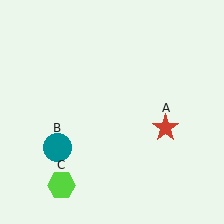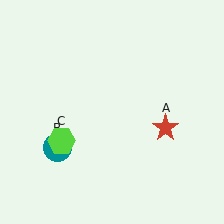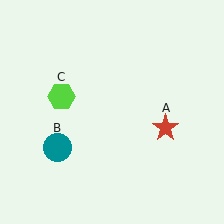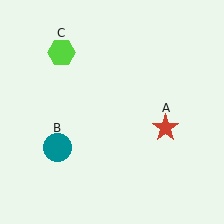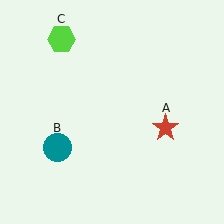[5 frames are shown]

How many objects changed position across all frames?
1 object changed position: lime hexagon (object C).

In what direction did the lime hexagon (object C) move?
The lime hexagon (object C) moved up.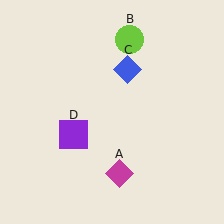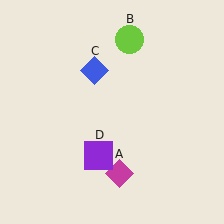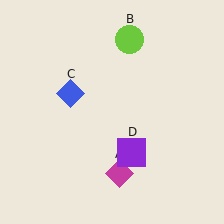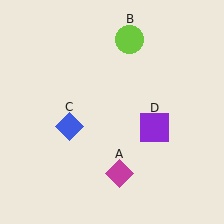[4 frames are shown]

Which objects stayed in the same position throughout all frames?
Magenta diamond (object A) and lime circle (object B) remained stationary.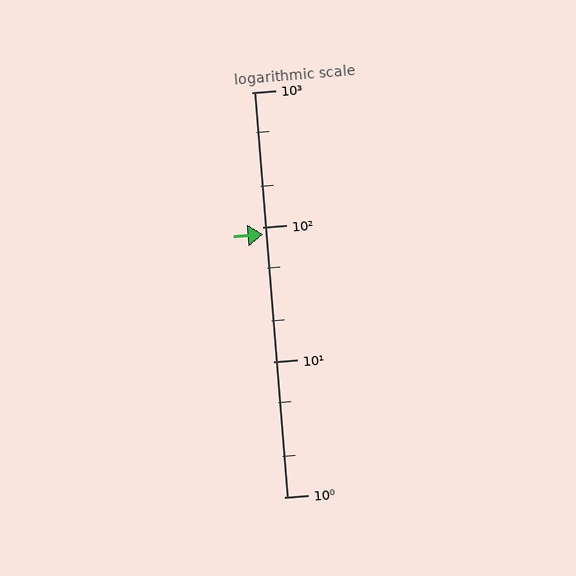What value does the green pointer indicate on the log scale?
The pointer indicates approximately 89.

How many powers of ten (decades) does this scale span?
The scale spans 3 decades, from 1 to 1000.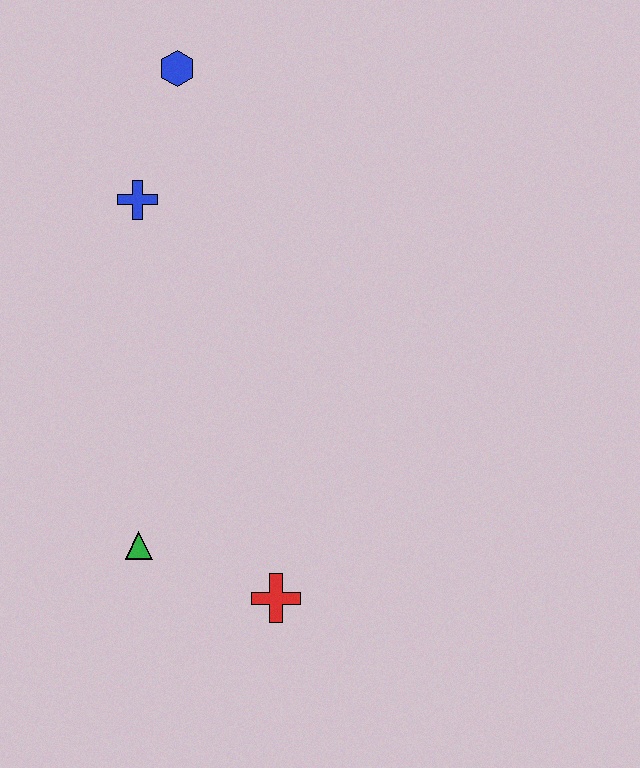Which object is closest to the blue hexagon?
The blue cross is closest to the blue hexagon.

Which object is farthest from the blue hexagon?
The red cross is farthest from the blue hexagon.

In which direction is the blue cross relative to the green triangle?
The blue cross is above the green triangle.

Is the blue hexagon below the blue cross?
No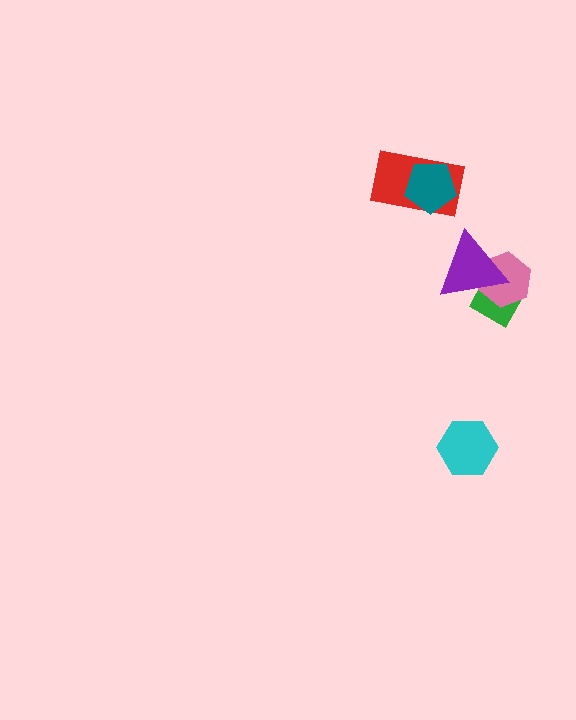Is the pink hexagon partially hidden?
Yes, it is partially covered by another shape.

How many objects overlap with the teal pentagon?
1 object overlaps with the teal pentagon.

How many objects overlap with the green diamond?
2 objects overlap with the green diamond.